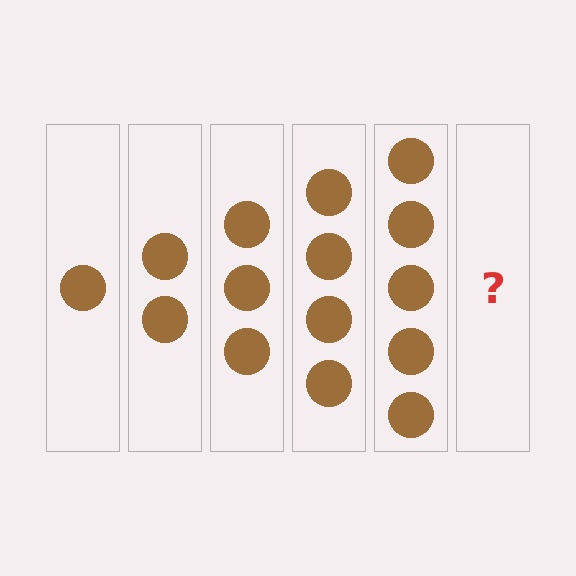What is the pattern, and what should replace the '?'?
The pattern is that each step adds one more circle. The '?' should be 6 circles.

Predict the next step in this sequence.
The next step is 6 circles.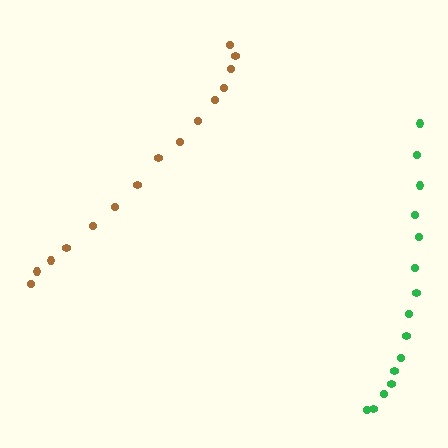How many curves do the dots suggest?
There are 2 distinct paths.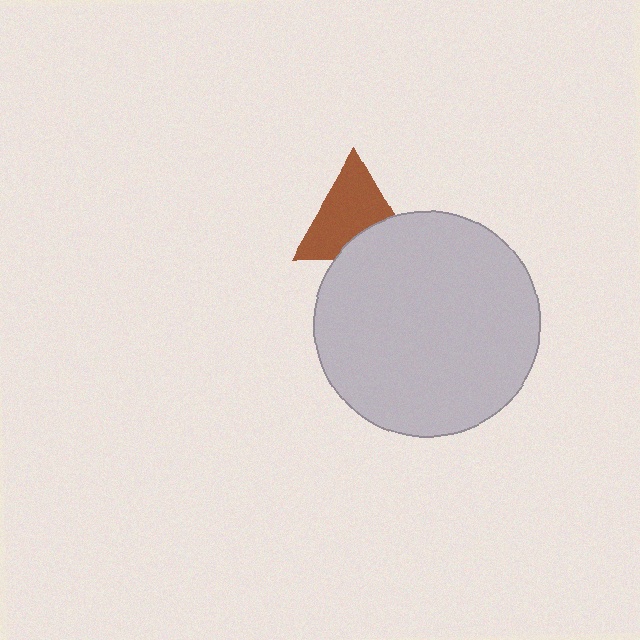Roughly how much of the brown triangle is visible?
Most of it is visible (roughly 70%).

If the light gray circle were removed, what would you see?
You would see the complete brown triangle.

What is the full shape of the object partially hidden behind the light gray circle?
The partially hidden object is a brown triangle.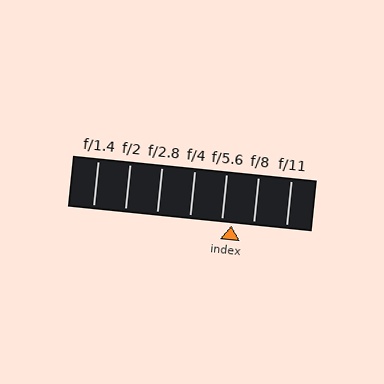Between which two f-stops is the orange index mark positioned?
The index mark is between f/5.6 and f/8.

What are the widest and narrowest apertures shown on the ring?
The widest aperture shown is f/1.4 and the narrowest is f/11.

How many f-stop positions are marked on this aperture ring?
There are 7 f-stop positions marked.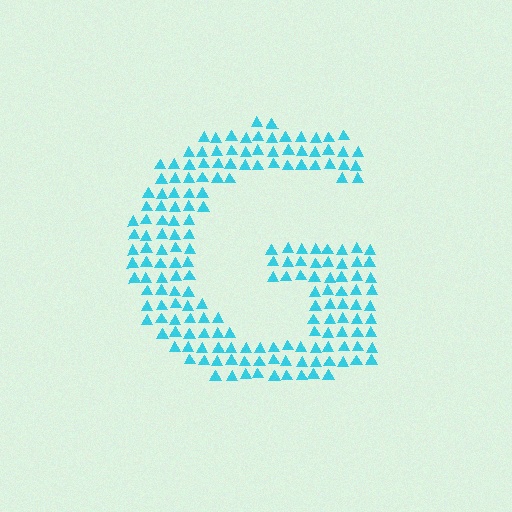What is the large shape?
The large shape is the letter G.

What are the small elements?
The small elements are triangles.